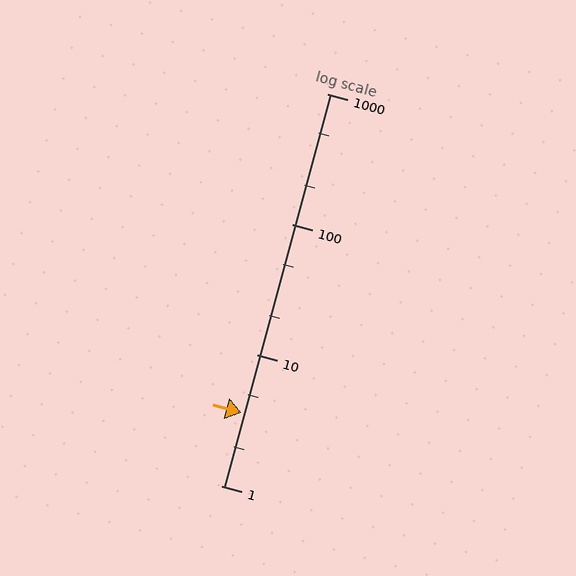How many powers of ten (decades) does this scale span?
The scale spans 3 decades, from 1 to 1000.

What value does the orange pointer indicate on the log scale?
The pointer indicates approximately 3.6.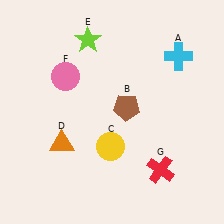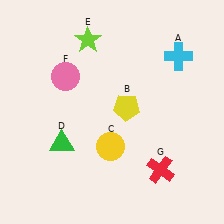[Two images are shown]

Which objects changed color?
B changed from brown to yellow. D changed from orange to green.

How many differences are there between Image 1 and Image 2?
There are 2 differences between the two images.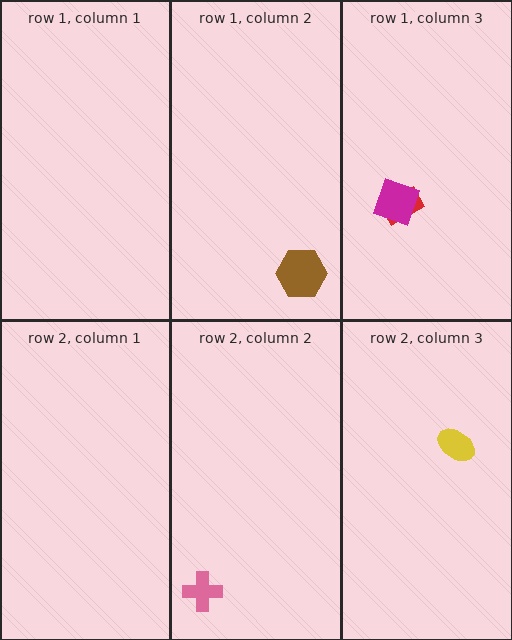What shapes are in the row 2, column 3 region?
The yellow ellipse.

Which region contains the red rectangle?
The row 1, column 3 region.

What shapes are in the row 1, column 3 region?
The red rectangle, the magenta square.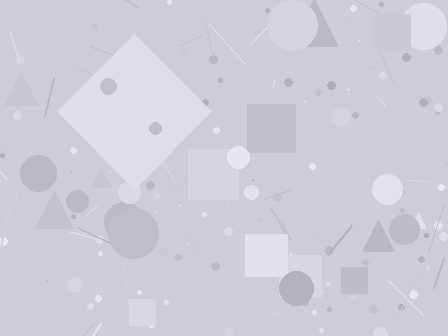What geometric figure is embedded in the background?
A diamond is embedded in the background.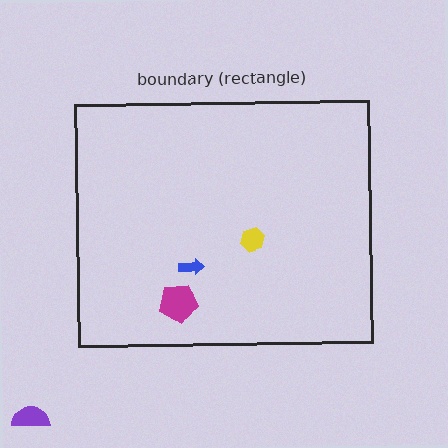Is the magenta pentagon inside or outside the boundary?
Inside.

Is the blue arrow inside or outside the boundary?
Inside.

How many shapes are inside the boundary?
3 inside, 1 outside.